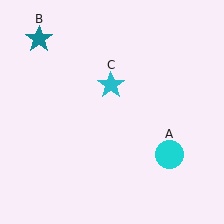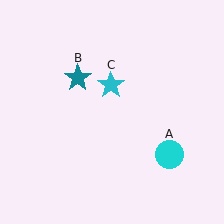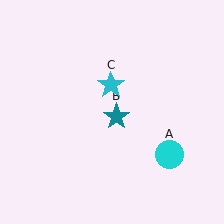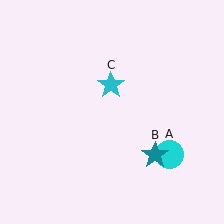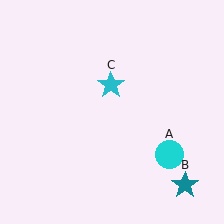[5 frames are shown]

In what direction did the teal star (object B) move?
The teal star (object B) moved down and to the right.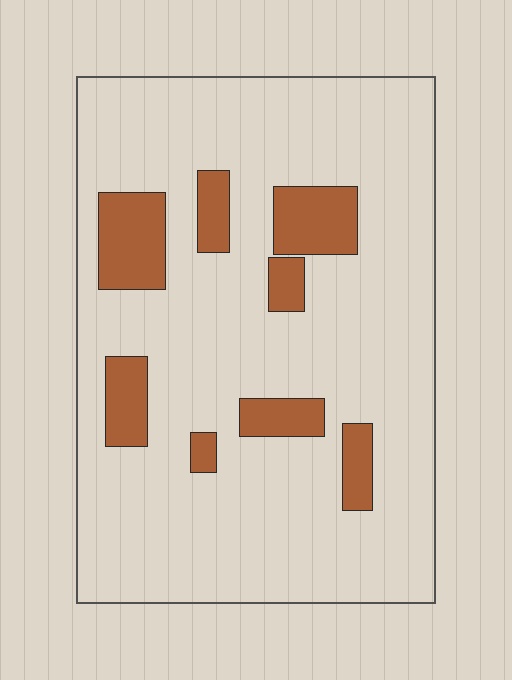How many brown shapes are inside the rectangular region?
8.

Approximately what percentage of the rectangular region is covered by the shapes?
Approximately 15%.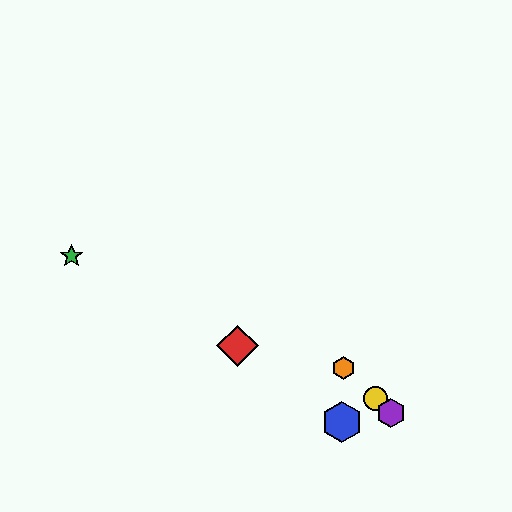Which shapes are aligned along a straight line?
The yellow circle, the purple hexagon, the orange hexagon are aligned along a straight line.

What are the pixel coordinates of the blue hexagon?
The blue hexagon is at (342, 422).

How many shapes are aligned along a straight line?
3 shapes (the yellow circle, the purple hexagon, the orange hexagon) are aligned along a straight line.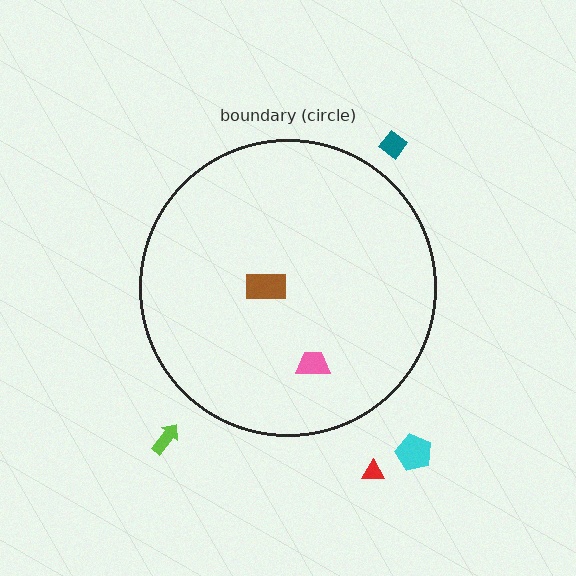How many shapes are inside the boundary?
2 inside, 4 outside.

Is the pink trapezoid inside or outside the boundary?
Inside.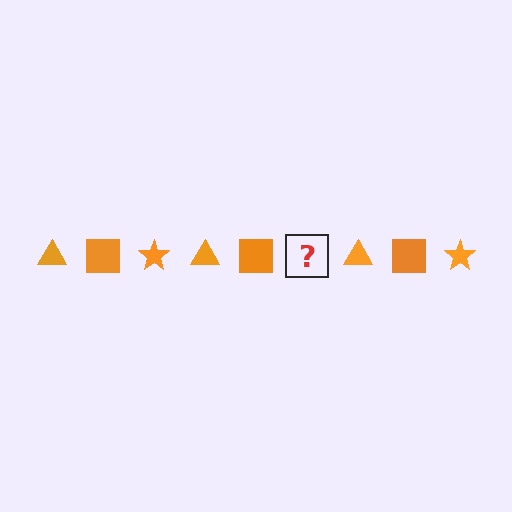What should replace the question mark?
The question mark should be replaced with an orange star.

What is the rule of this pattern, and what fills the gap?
The rule is that the pattern cycles through triangle, square, star shapes in orange. The gap should be filled with an orange star.